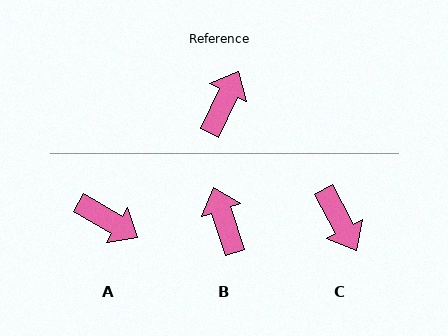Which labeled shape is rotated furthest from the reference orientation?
C, about 126 degrees away.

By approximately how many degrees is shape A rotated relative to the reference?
Approximately 96 degrees clockwise.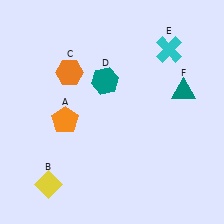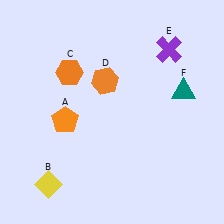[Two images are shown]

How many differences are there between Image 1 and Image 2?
There are 2 differences between the two images.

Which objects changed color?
D changed from teal to orange. E changed from cyan to purple.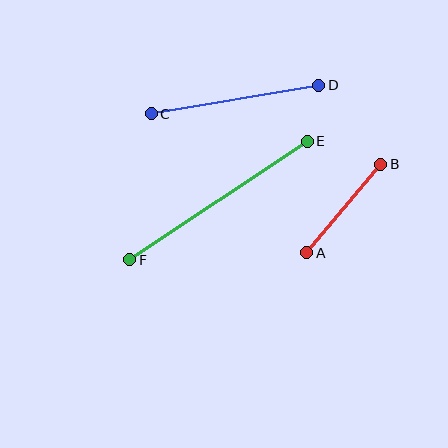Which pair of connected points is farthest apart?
Points E and F are farthest apart.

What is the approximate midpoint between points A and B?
The midpoint is at approximately (344, 209) pixels.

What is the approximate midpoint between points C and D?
The midpoint is at approximately (235, 99) pixels.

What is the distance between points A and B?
The distance is approximately 115 pixels.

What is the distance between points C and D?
The distance is approximately 170 pixels.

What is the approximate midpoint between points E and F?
The midpoint is at approximately (218, 200) pixels.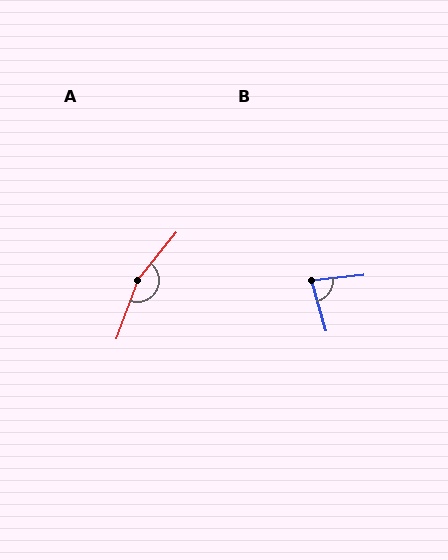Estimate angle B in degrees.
Approximately 80 degrees.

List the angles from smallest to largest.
B (80°), A (161°).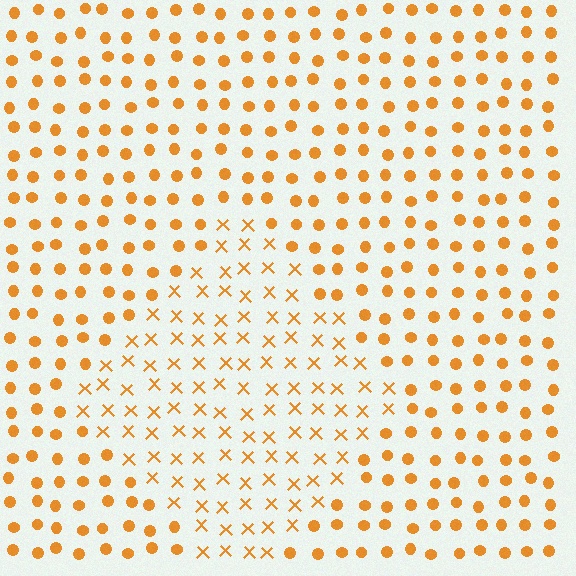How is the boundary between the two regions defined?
The boundary is defined by a change in element shape: X marks inside vs. circles outside. All elements share the same color and spacing.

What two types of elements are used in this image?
The image uses X marks inside the diamond region and circles outside it.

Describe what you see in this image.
The image is filled with small orange elements arranged in a uniform grid. A diamond-shaped region contains X marks, while the surrounding area contains circles. The boundary is defined purely by the change in element shape.